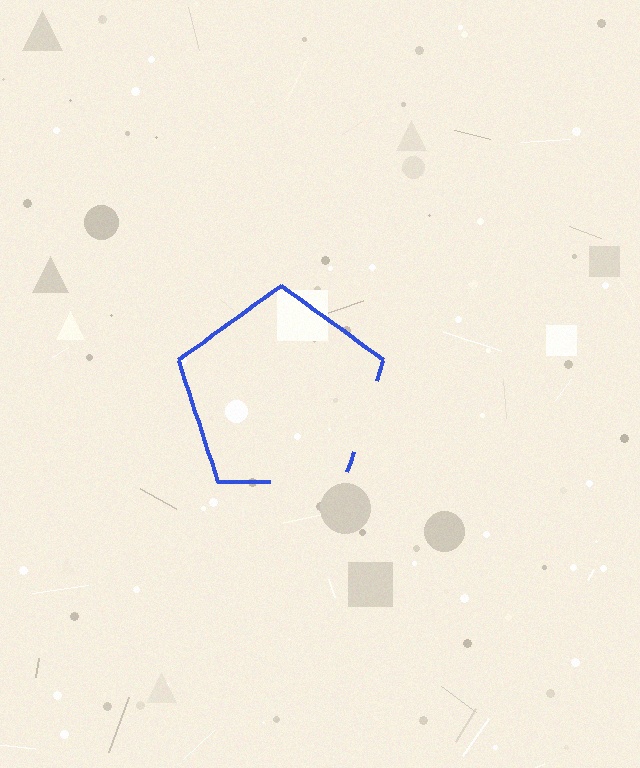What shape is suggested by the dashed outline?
The dashed outline suggests a pentagon.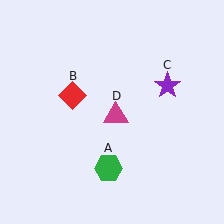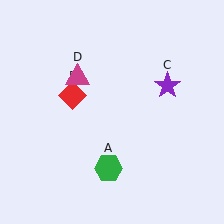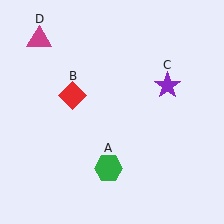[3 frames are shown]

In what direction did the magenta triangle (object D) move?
The magenta triangle (object D) moved up and to the left.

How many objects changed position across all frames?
1 object changed position: magenta triangle (object D).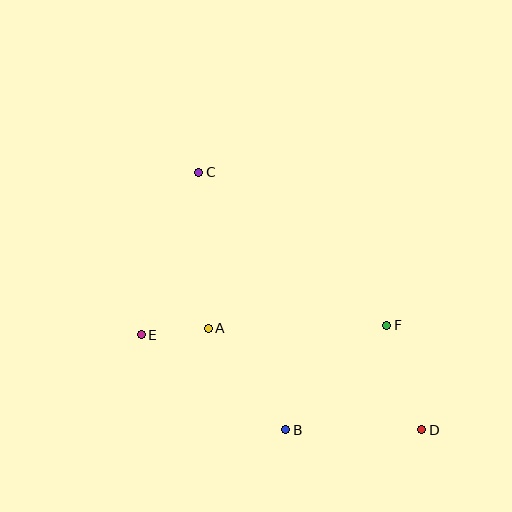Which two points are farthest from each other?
Points C and D are farthest from each other.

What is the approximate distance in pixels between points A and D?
The distance between A and D is approximately 236 pixels.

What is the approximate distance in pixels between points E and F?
The distance between E and F is approximately 246 pixels.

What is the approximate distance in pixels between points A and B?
The distance between A and B is approximately 127 pixels.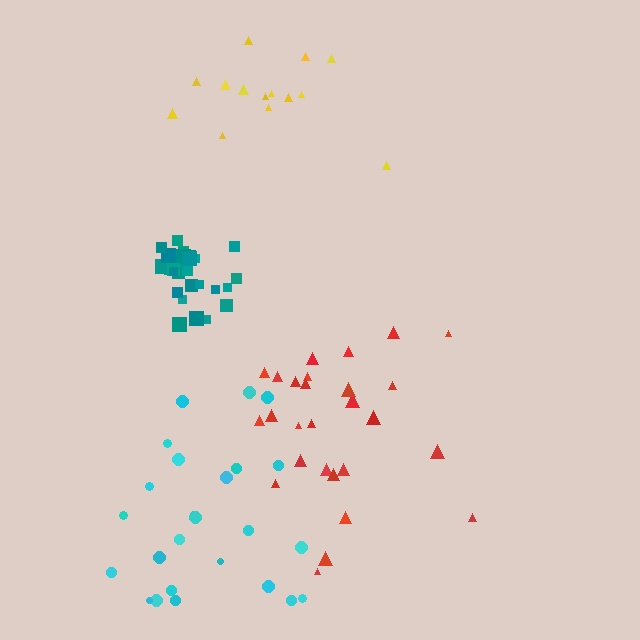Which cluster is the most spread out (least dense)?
Cyan.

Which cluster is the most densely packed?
Teal.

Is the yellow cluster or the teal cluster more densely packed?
Teal.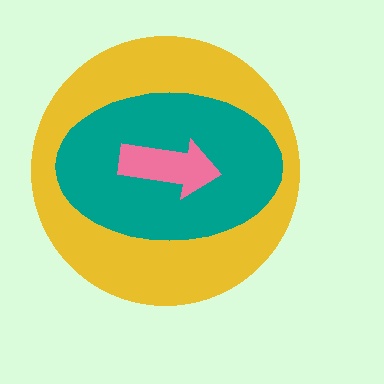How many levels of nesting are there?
3.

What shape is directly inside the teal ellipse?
The pink arrow.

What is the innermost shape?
The pink arrow.